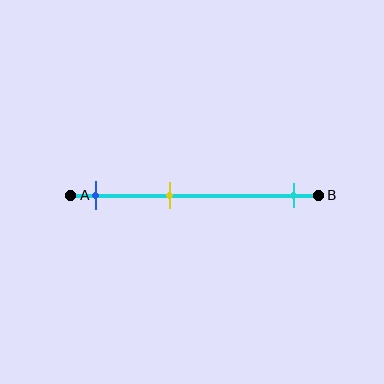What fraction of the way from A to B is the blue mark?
The blue mark is approximately 10% (0.1) of the way from A to B.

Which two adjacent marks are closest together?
The blue and yellow marks are the closest adjacent pair.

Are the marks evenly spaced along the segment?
No, the marks are not evenly spaced.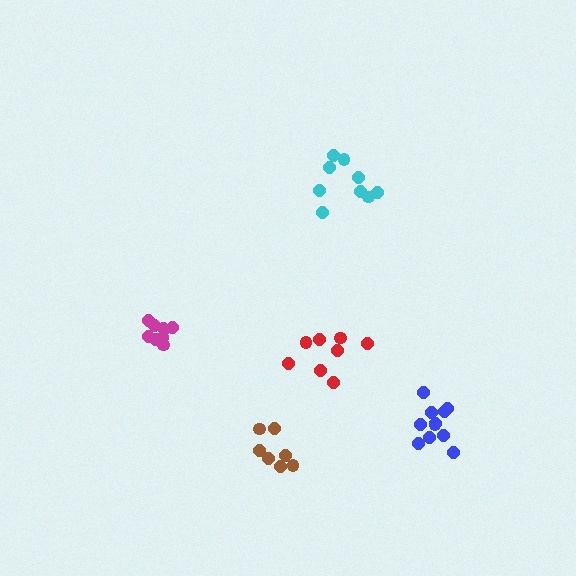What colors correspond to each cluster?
The clusters are colored: cyan, red, magenta, blue, brown.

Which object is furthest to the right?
The blue cluster is rightmost.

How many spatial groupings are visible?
There are 5 spatial groupings.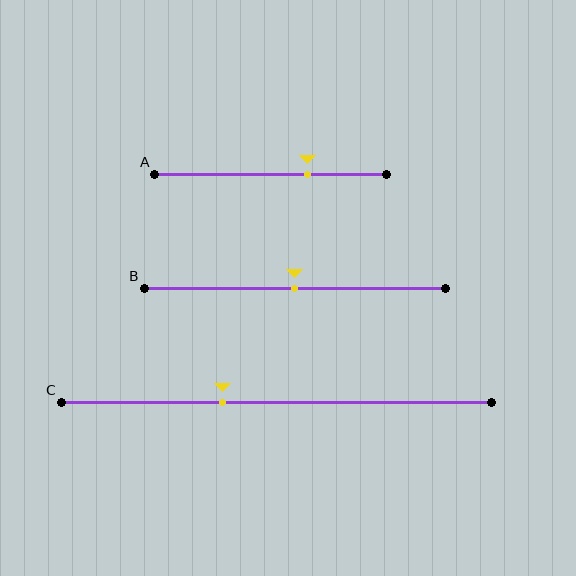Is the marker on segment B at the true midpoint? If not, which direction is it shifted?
Yes, the marker on segment B is at the true midpoint.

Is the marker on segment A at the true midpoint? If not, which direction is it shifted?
No, the marker on segment A is shifted to the right by about 16% of the segment length.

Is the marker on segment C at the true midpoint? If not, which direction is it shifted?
No, the marker on segment C is shifted to the left by about 12% of the segment length.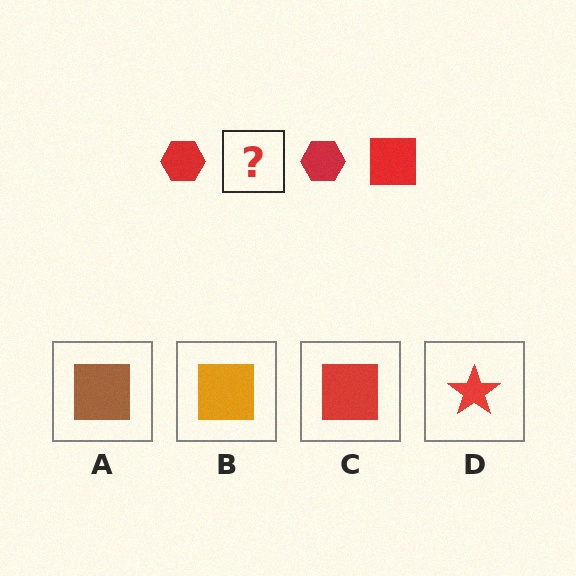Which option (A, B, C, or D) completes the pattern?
C.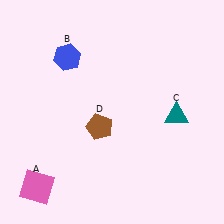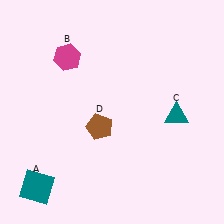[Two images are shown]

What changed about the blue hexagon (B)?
In Image 1, B is blue. In Image 2, it changed to magenta.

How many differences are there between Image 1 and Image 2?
There are 2 differences between the two images.